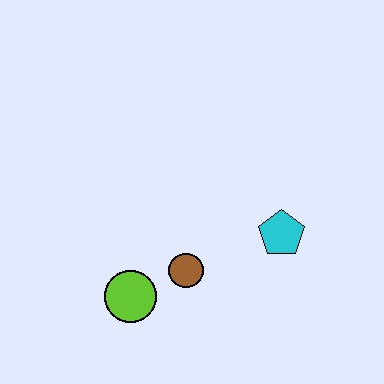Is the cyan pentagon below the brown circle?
No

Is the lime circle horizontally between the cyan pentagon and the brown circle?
No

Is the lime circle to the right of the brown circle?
No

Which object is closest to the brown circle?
The lime circle is closest to the brown circle.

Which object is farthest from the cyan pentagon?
The lime circle is farthest from the cyan pentagon.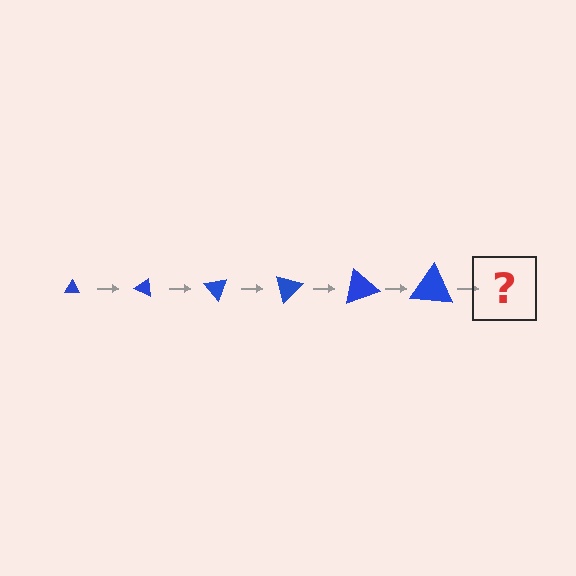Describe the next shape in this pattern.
It should be a triangle, larger than the previous one and rotated 150 degrees from the start.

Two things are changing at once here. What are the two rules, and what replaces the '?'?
The two rules are that the triangle grows larger each step and it rotates 25 degrees each step. The '?' should be a triangle, larger than the previous one and rotated 150 degrees from the start.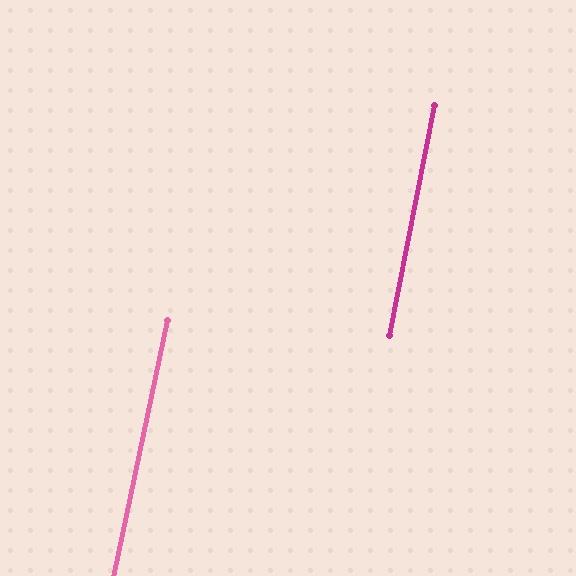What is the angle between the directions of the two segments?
Approximately 1 degree.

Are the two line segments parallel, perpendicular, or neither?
Parallel — their directions differ by only 0.9°.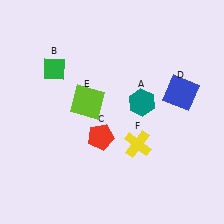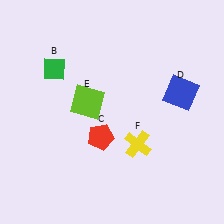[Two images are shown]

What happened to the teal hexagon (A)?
The teal hexagon (A) was removed in Image 2. It was in the top-right area of Image 1.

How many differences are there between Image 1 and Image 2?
There is 1 difference between the two images.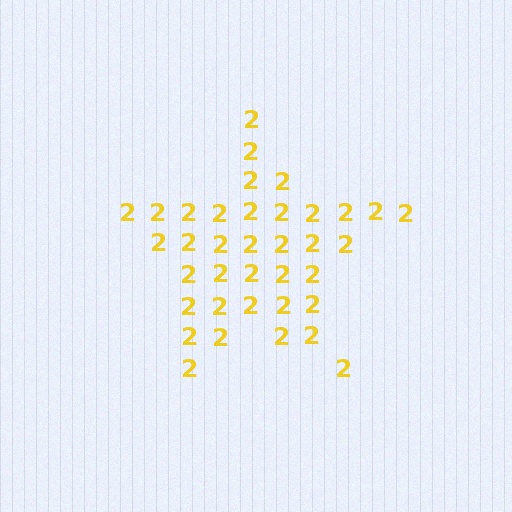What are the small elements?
The small elements are digit 2's.